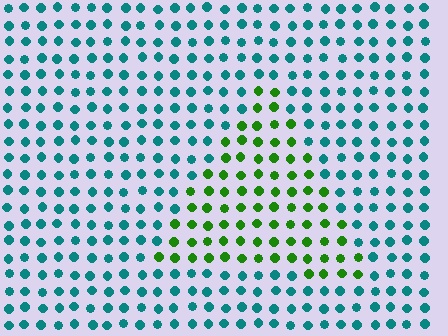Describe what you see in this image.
The image is filled with small teal elements in a uniform arrangement. A triangle-shaped region is visible where the elements are tinted to a slightly different hue, forming a subtle color boundary.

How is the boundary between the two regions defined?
The boundary is defined purely by a slight shift in hue (about 66 degrees). Spacing, size, and orientation are identical on both sides.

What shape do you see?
I see a triangle.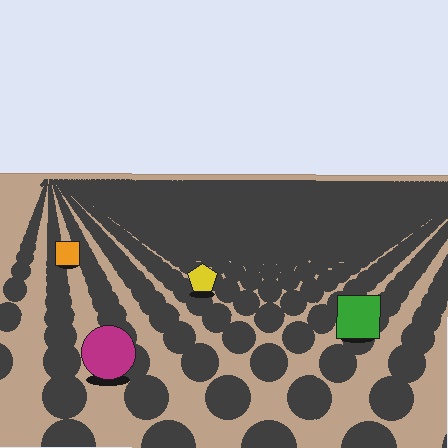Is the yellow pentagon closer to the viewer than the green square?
No. The green square is closer — you can tell from the texture gradient: the ground texture is coarser near it.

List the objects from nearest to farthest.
From nearest to farthest: the magenta circle, the green square, the yellow pentagon, the orange square.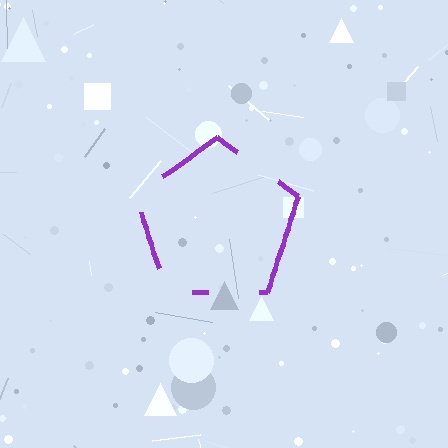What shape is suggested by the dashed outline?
The dashed outline suggests a pentagon.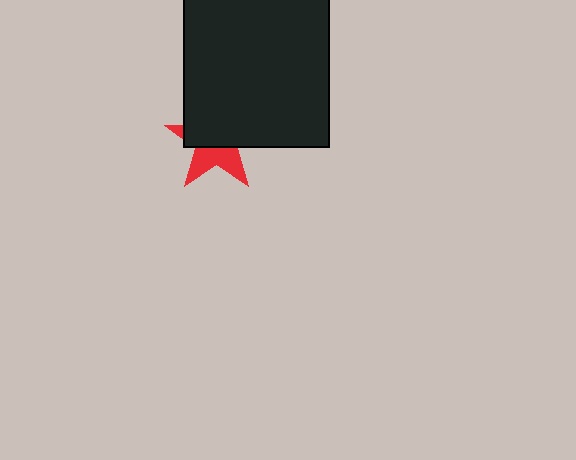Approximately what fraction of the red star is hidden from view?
Roughly 57% of the red star is hidden behind the black rectangle.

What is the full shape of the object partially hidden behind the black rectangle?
The partially hidden object is a red star.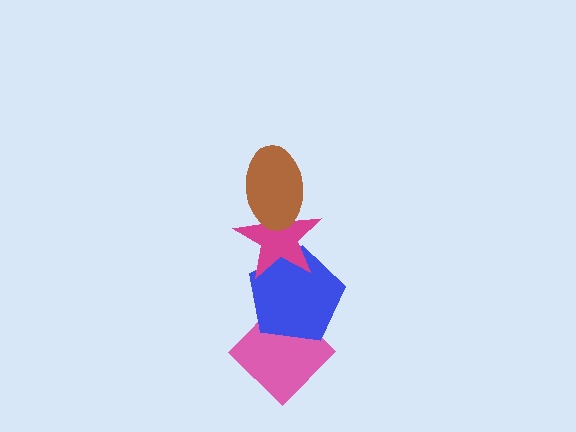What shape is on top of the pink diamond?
The blue pentagon is on top of the pink diamond.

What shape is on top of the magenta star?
The brown ellipse is on top of the magenta star.